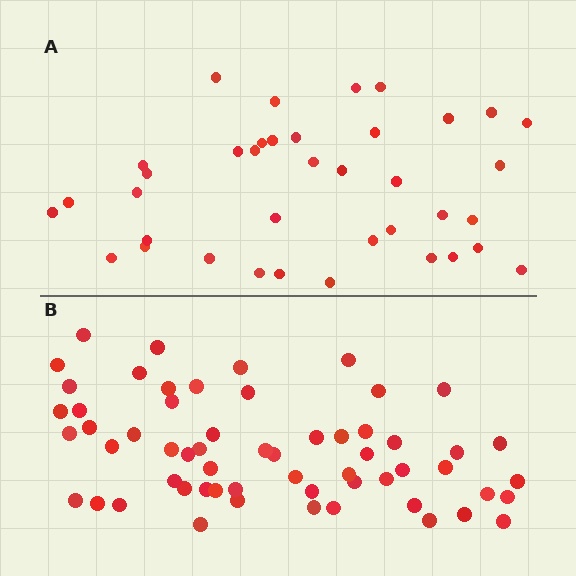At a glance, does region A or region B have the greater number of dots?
Region B (the bottom region) has more dots.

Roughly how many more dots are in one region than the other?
Region B has approximately 20 more dots than region A.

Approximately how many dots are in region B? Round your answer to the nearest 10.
About 60 dots. (The exact count is 59, which rounds to 60.)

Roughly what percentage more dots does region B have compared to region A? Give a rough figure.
About 55% more.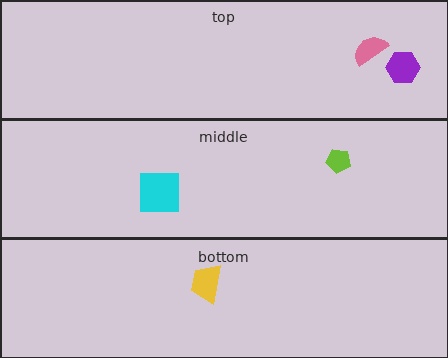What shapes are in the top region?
The purple hexagon, the pink semicircle.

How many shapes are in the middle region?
2.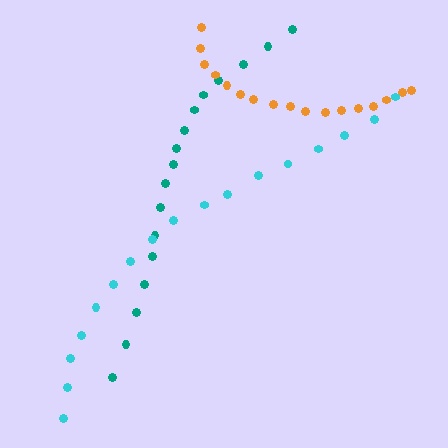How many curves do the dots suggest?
There are 3 distinct paths.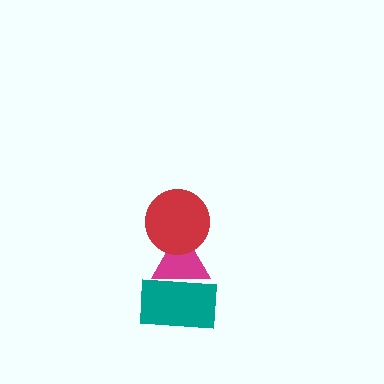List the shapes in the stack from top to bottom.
From top to bottom: the red circle, the magenta triangle, the teal rectangle.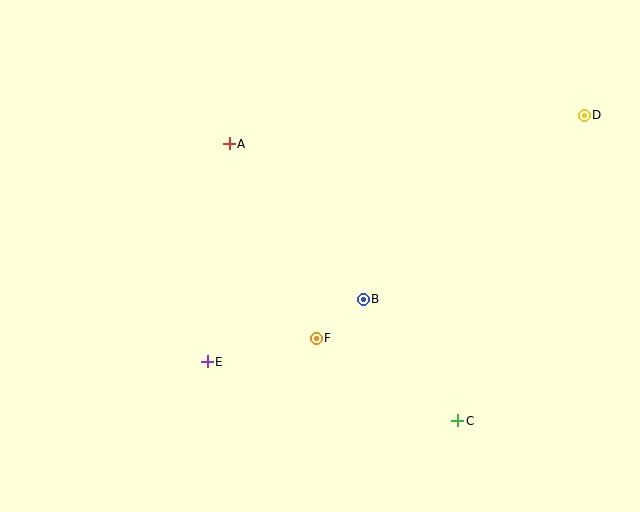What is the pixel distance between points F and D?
The distance between F and D is 349 pixels.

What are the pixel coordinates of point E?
Point E is at (207, 362).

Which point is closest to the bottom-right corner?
Point C is closest to the bottom-right corner.